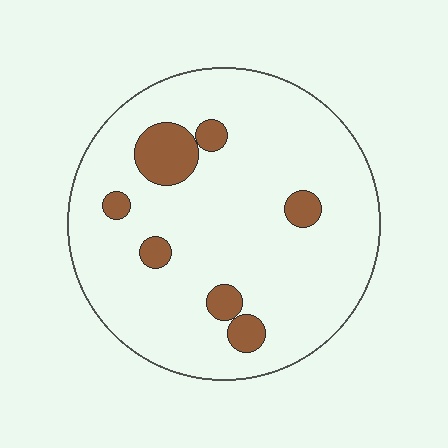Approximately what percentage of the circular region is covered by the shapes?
Approximately 10%.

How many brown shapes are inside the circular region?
7.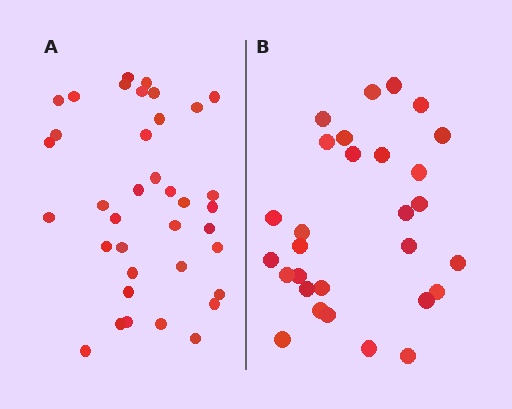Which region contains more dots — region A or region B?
Region A (the left region) has more dots.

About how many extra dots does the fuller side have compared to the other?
Region A has roughly 8 or so more dots than region B.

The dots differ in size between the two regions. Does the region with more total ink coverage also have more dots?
No. Region B has more total ink coverage because its dots are larger, but region A actually contains more individual dots. Total area can be misleading — the number of items is what matters here.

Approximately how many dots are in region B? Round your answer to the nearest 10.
About 30 dots. (The exact count is 29, which rounds to 30.)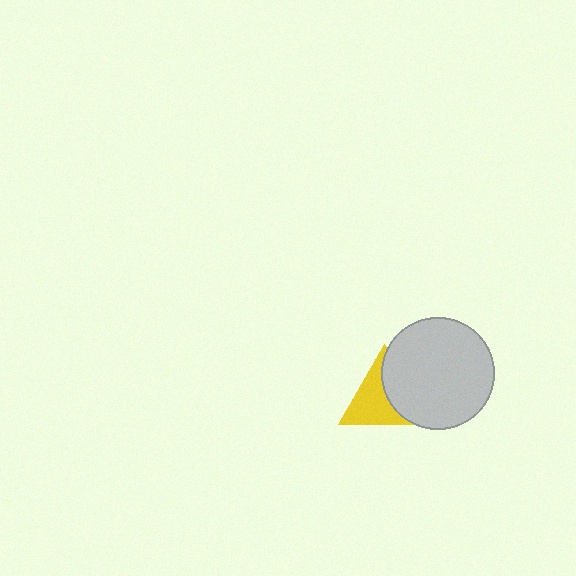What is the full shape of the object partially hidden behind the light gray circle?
The partially hidden object is a yellow triangle.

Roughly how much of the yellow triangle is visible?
About half of it is visible (roughly 58%).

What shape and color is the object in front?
The object in front is a light gray circle.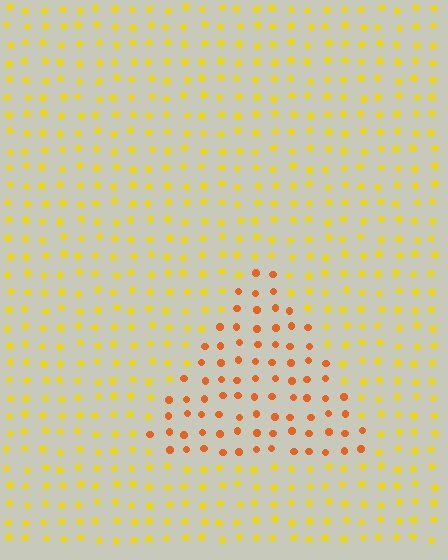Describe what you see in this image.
The image is filled with small yellow elements in a uniform arrangement. A triangle-shaped region is visible where the elements are tinted to a slightly different hue, forming a subtle color boundary.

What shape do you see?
I see a triangle.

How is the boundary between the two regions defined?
The boundary is defined purely by a slight shift in hue (about 34 degrees). Spacing, size, and orientation are identical on both sides.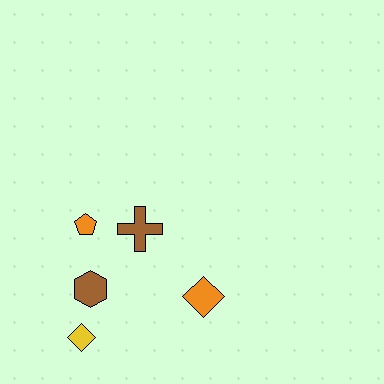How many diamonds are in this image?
There are 2 diamonds.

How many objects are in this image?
There are 5 objects.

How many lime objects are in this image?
There are no lime objects.